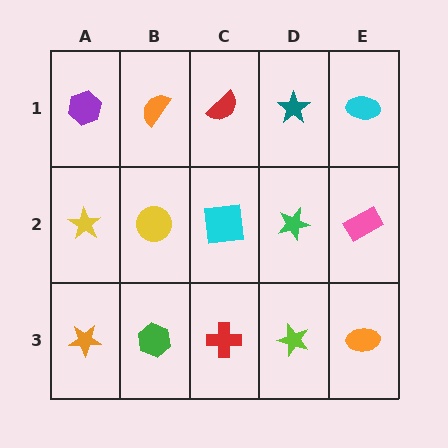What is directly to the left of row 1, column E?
A teal star.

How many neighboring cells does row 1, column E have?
2.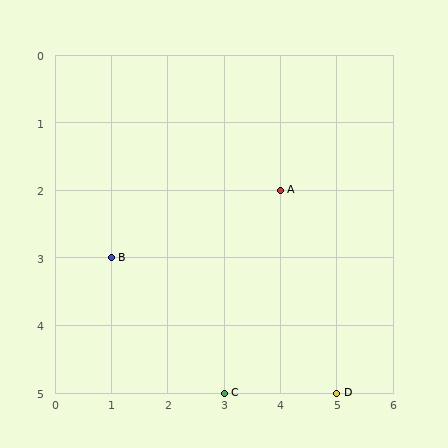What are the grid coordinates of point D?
Point D is at grid coordinates (5, 5).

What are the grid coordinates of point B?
Point B is at grid coordinates (1, 3).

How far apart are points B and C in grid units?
Points B and C are 2 columns and 2 rows apart (about 2.8 grid units diagonally).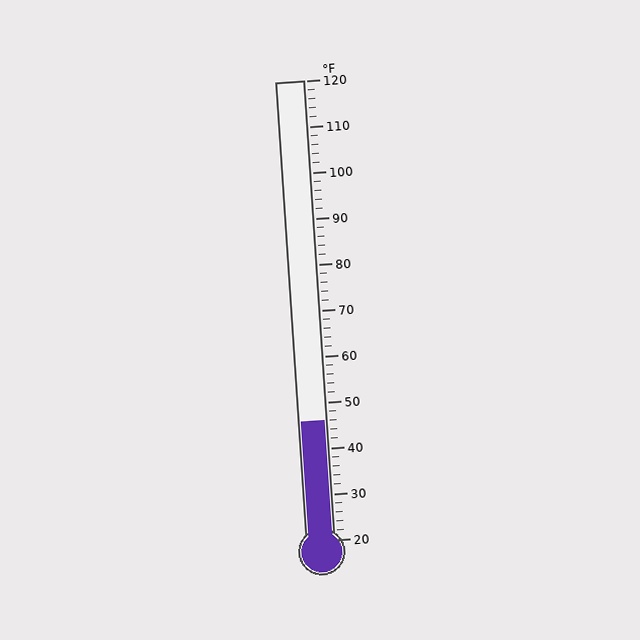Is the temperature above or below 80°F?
The temperature is below 80°F.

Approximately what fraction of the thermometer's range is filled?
The thermometer is filled to approximately 25% of its range.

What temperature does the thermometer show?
The thermometer shows approximately 46°F.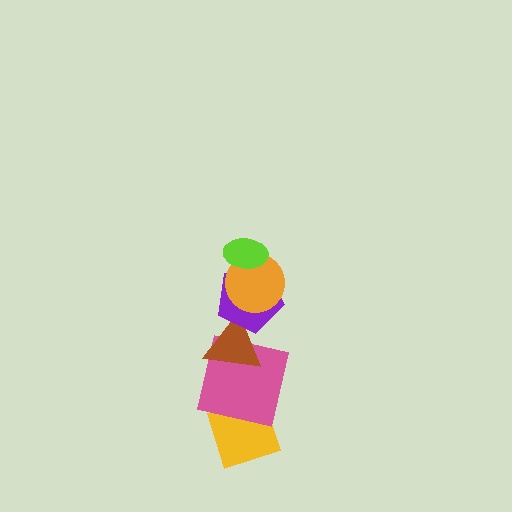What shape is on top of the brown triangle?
The purple pentagon is on top of the brown triangle.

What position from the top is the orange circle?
The orange circle is 2nd from the top.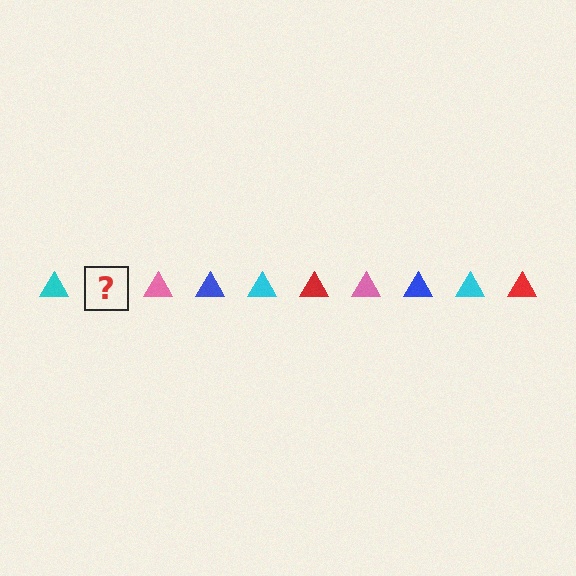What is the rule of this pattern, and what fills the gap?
The rule is that the pattern cycles through cyan, red, pink, blue triangles. The gap should be filled with a red triangle.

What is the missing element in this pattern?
The missing element is a red triangle.